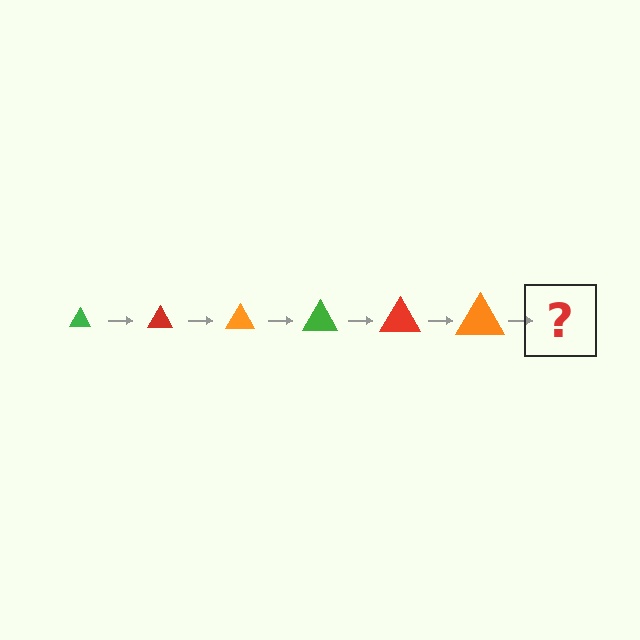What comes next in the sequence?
The next element should be a green triangle, larger than the previous one.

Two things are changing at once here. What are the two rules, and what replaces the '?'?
The two rules are that the triangle grows larger each step and the color cycles through green, red, and orange. The '?' should be a green triangle, larger than the previous one.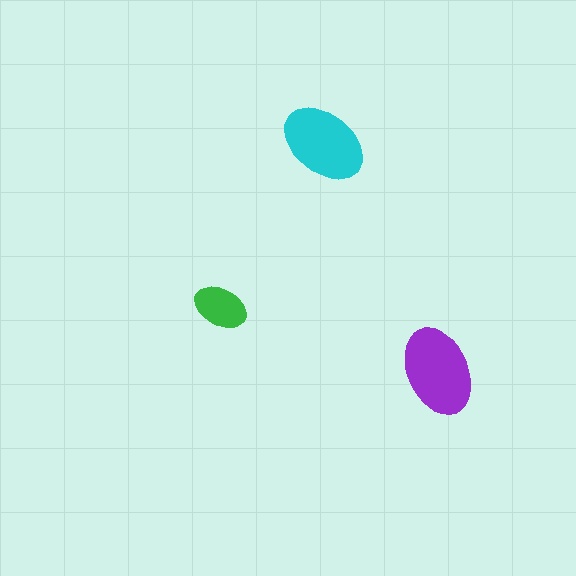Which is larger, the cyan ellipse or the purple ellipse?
The purple one.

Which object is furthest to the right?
The purple ellipse is rightmost.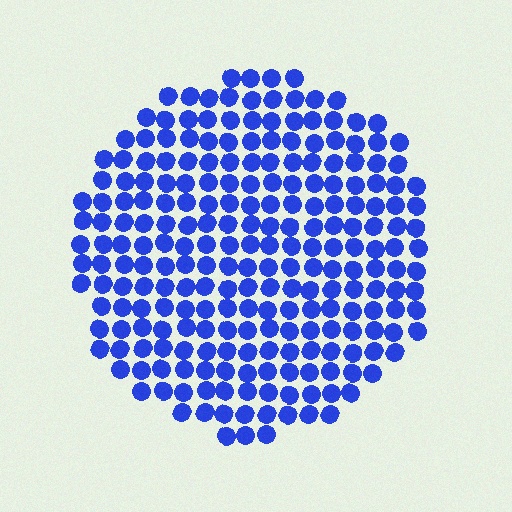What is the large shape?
The large shape is a circle.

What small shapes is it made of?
It is made of small circles.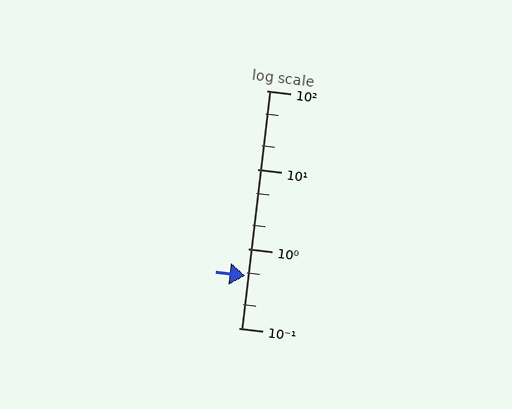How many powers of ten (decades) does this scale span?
The scale spans 3 decades, from 0.1 to 100.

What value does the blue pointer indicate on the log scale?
The pointer indicates approximately 0.46.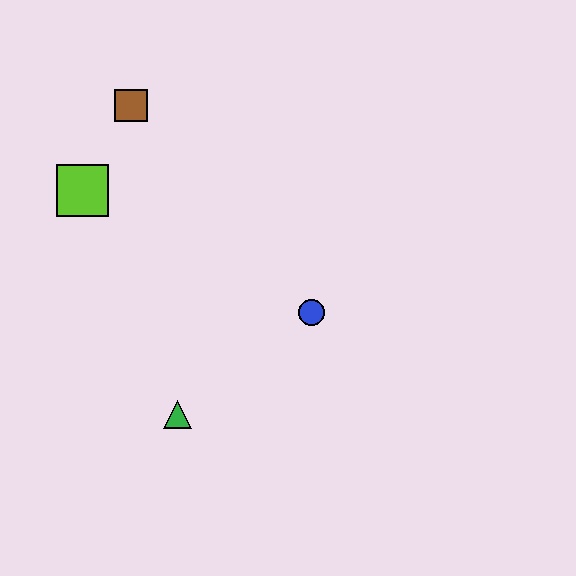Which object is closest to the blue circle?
The green triangle is closest to the blue circle.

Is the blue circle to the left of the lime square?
No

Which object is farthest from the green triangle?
The brown square is farthest from the green triangle.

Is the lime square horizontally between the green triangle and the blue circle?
No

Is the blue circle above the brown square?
No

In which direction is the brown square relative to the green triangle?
The brown square is above the green triangle.